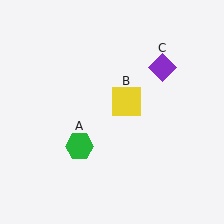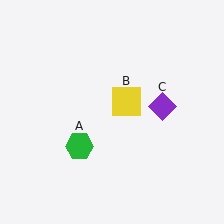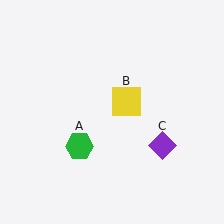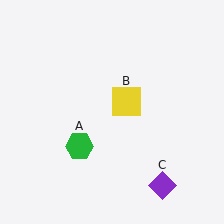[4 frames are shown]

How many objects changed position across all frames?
1 object changed position: purple diamond (object C).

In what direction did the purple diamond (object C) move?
The purple diamond (object C) moved down.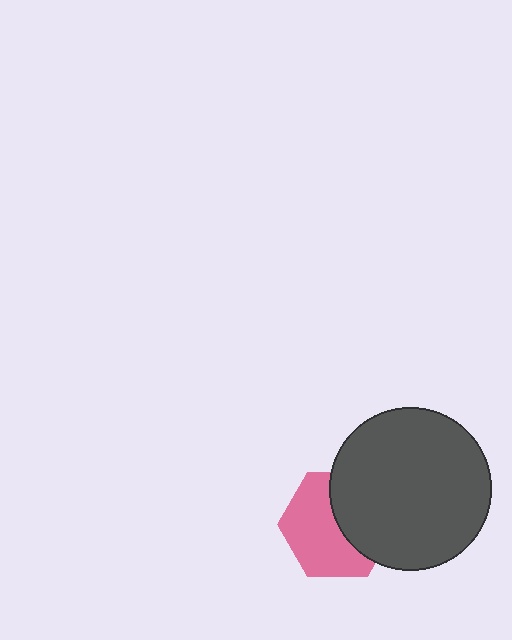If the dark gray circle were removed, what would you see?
You would see the complete pink hexagon.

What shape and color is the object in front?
The object in front is a dark gray circle.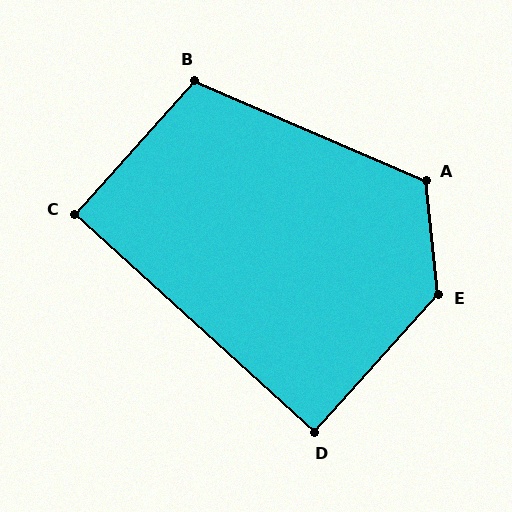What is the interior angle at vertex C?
Approximately 91 degrees (approximately right).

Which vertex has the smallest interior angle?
D, at approximately 90 degrees.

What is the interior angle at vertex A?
Approximately 119 degrees (obtuse).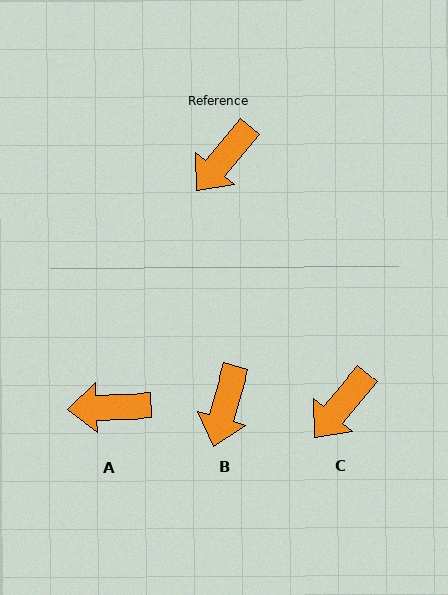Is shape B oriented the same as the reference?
No, it is off by about 24 degrees.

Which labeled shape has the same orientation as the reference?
C.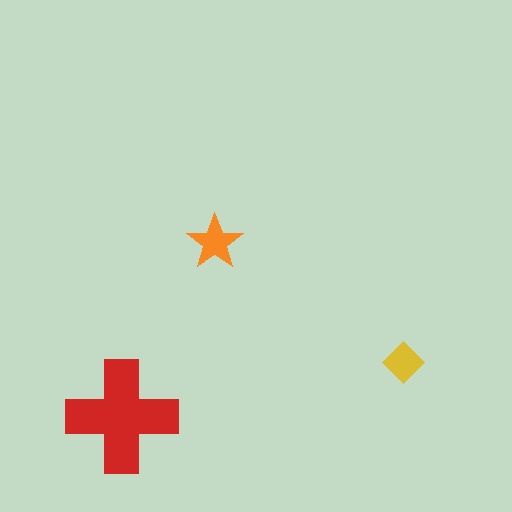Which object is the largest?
The red cross.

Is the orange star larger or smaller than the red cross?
Smaller.